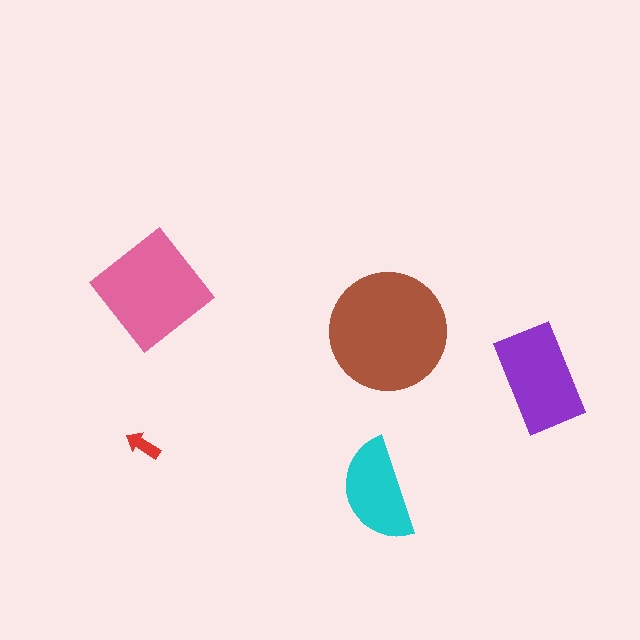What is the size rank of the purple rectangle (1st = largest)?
3rd.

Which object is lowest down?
The cyan semicircle is bottommost.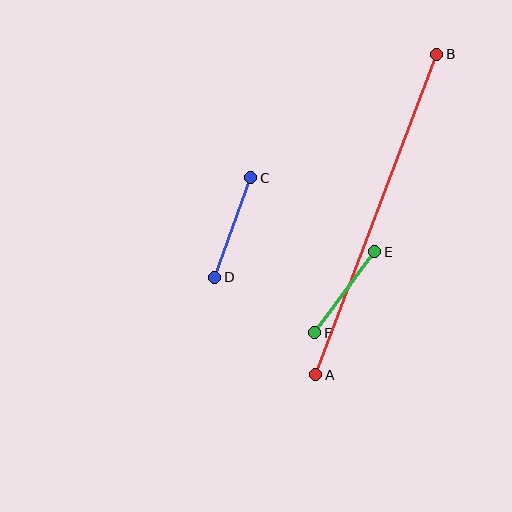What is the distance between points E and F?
The distance is approximately 101 pixels.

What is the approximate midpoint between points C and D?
The midpoint is at approximately (233, 227) pixels.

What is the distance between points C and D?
The distance is approximately 106 pixels.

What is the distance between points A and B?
The distance is approximately 343 pixels.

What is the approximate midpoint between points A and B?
The midpoint is at approximately (376, 215) pixels.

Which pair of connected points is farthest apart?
Points A and B are farthest apart.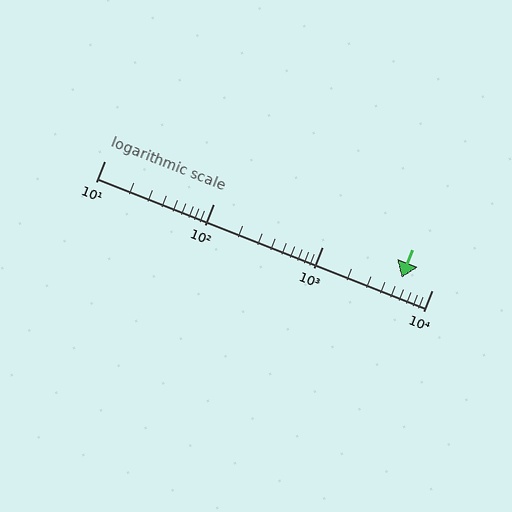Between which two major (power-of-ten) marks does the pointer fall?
The pointer is between 1000 and 10000.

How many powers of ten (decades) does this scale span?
The scale spans 3 decades, from 10 to 10000.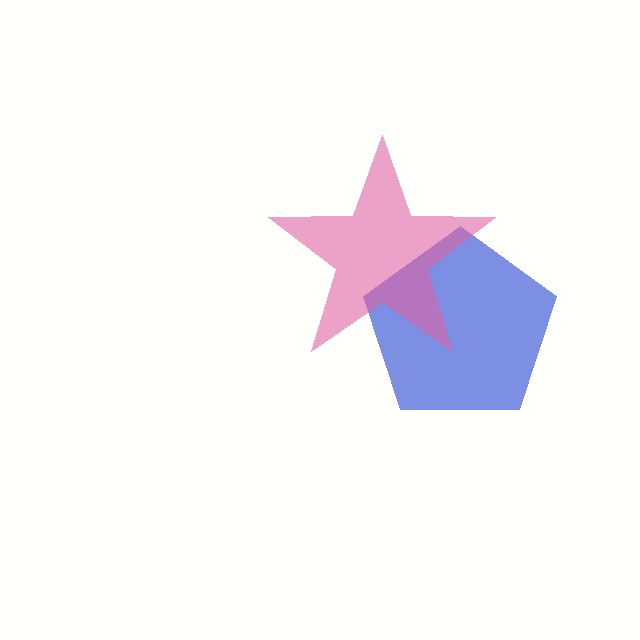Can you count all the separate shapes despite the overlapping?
Yes, there are 2 separate shapes.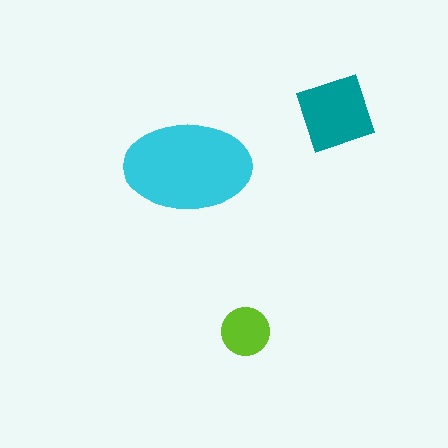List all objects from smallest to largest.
The lime circle, the teal diamond, the cyan ellipse.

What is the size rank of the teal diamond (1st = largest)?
2nd.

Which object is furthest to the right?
The teal diamond is rightmost.